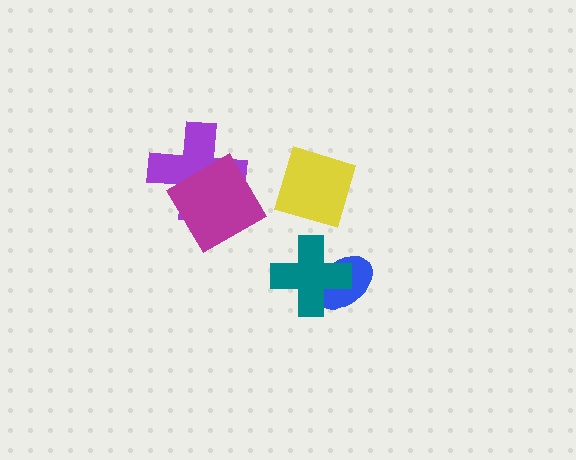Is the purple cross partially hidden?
Yes, it is partially covered by another shape.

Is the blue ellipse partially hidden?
Yes, it is partially covered by another shape.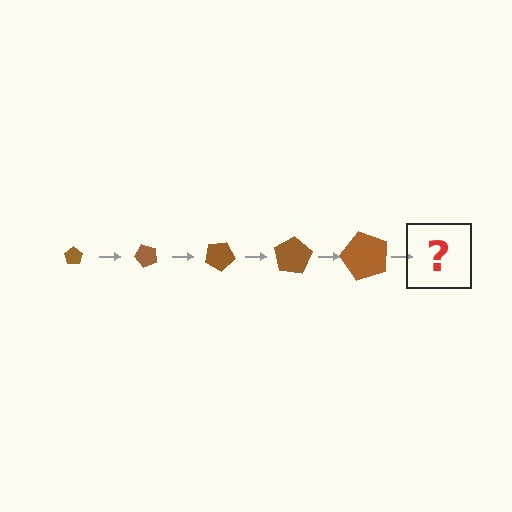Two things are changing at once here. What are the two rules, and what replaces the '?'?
The two rules are that the pentagon grows larger each step and it rotates 50 degrees each step. The '?' should be a pentagon, larger than the previous one and rotated 250 degrees from the start.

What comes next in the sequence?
The next element should be a pentagon, larger than the previous one and rotated 250 degrees from the start.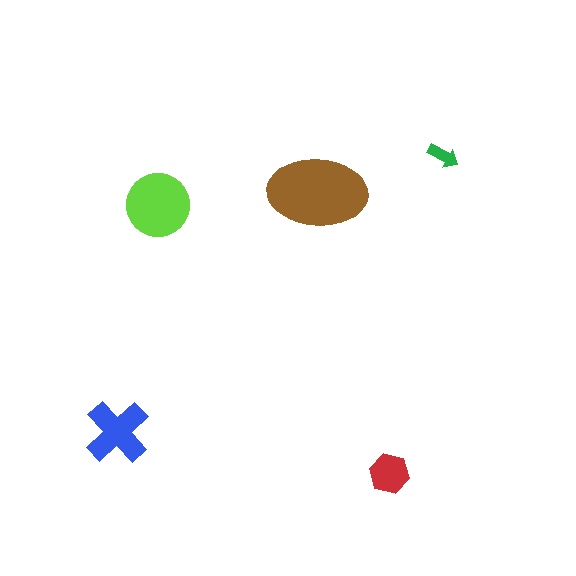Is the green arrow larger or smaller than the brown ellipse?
Smaller.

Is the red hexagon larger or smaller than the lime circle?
Smaller.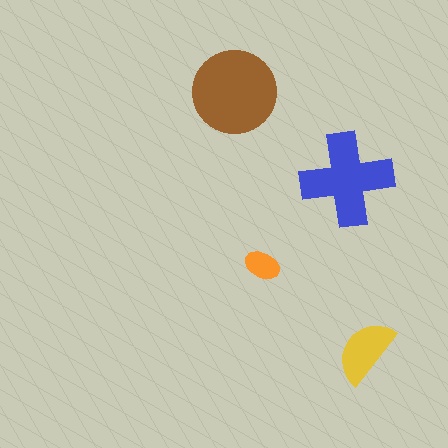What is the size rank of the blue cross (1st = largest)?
2nd.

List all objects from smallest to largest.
The orange ellipse, the yellow semicircle, the blue cross, the brown circle.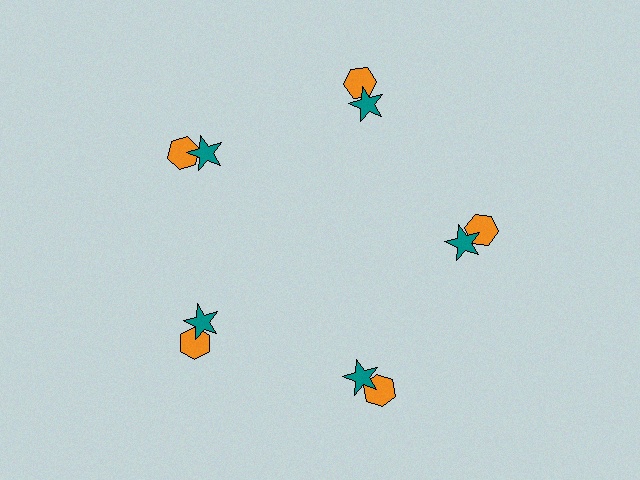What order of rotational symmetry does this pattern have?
This pattern has 5-fold rotational symmetry.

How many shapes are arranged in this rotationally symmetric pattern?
There are 10 shapes, arranged in 5 groups of 2.